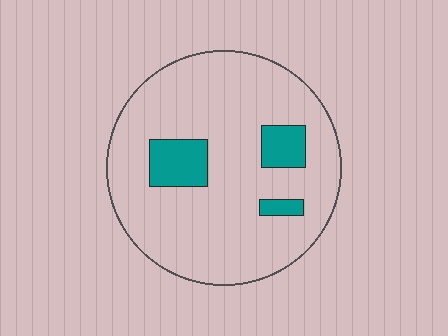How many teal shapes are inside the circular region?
3.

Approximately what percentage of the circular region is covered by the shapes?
Approximately 15%.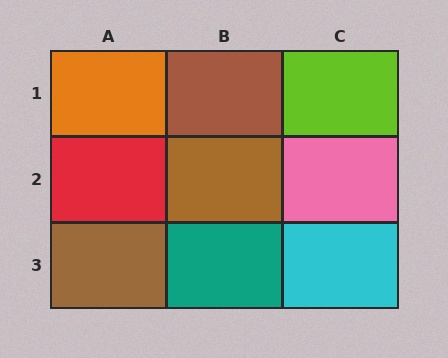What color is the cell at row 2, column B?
Brown.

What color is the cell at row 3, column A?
Brown.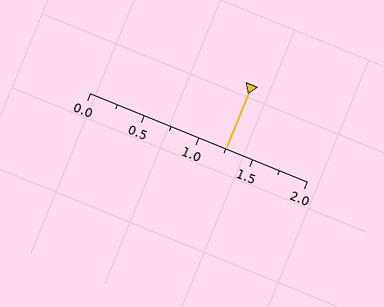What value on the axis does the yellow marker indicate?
The marker indicates approximately 1.25.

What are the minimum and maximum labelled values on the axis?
The axis runs from 0.0 to 2.0.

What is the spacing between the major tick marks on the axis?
The major ticks are spaced 0.5 apart.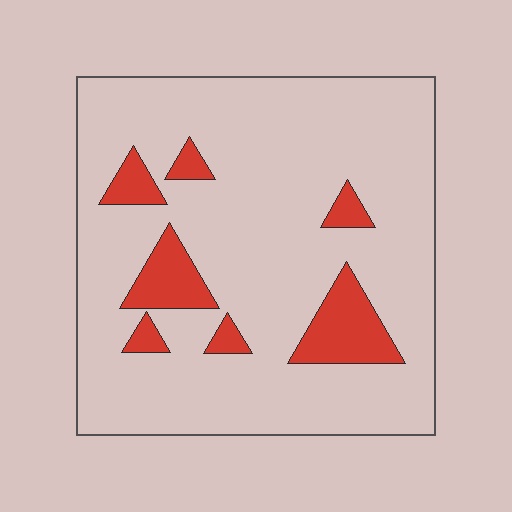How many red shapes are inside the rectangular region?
7.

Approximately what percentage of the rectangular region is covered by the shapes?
Approximately 15%.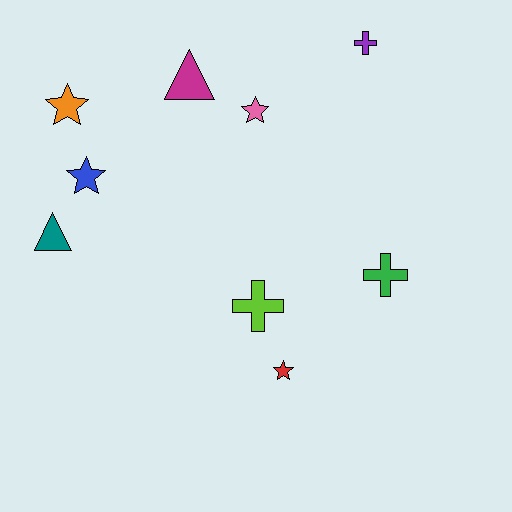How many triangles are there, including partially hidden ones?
There are 2 triangles.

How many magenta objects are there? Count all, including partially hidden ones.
There is 1 magenta object.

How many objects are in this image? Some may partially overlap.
There are 9 objects.